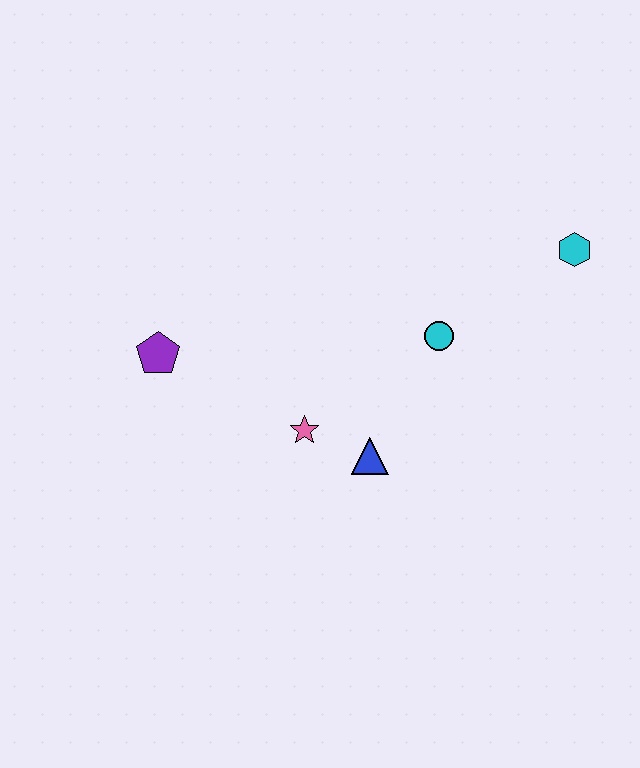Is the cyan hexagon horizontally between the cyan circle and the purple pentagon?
No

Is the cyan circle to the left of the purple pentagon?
No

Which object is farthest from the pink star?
The cyan hexagon is farthest from the pink star.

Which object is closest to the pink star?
The blue triangle is closest to the pink star.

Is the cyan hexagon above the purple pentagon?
Yes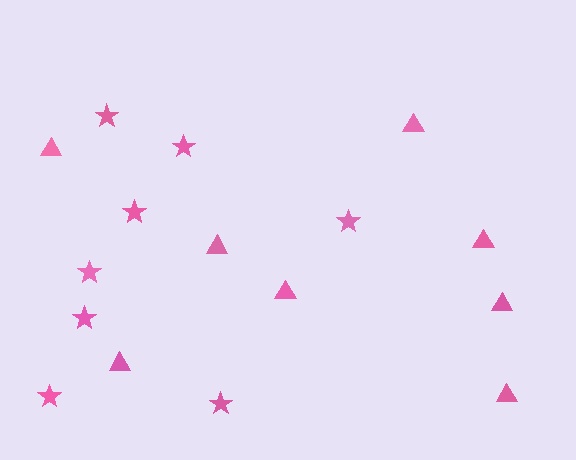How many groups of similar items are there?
There are 2 groups: one group of triangles (8) and one group of stars (8).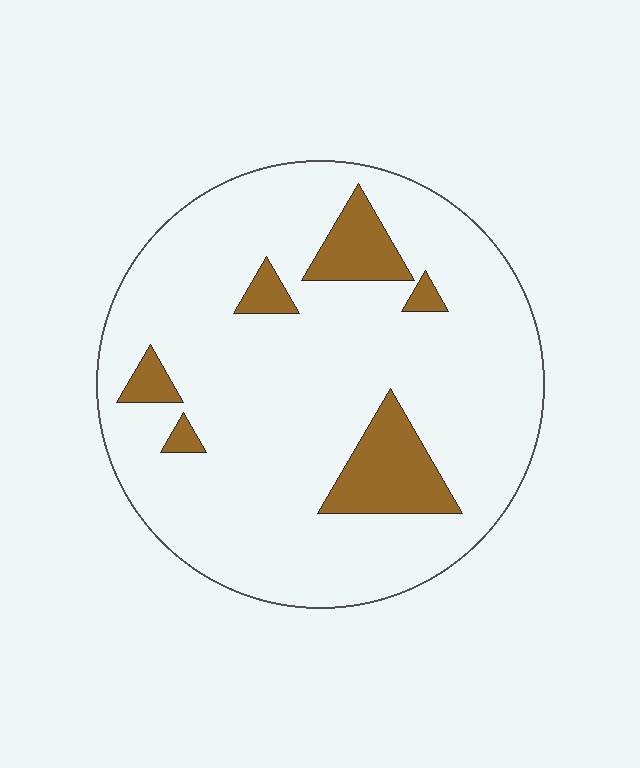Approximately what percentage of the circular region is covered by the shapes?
Approximately 15%.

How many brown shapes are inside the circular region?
6.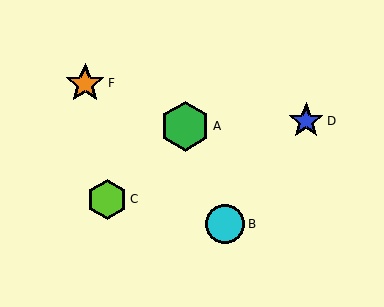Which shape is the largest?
The green hexagon (labeled A) is the largest.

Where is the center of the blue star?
The center of the blue star is at (306, 121).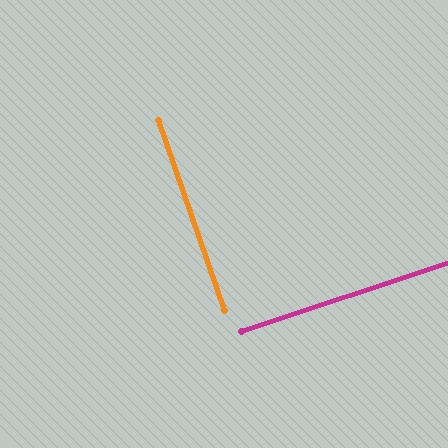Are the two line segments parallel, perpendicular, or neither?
Perpendicular — they meet at approximately 89°.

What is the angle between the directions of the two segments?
Approximately 89 degrees.